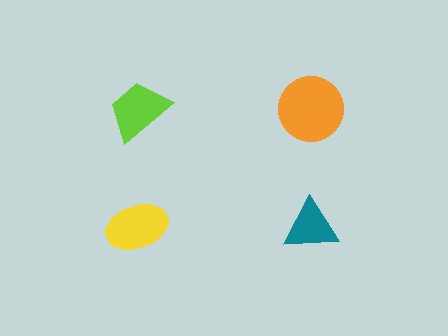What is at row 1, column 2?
An orange circle.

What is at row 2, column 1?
A yellow ellipse.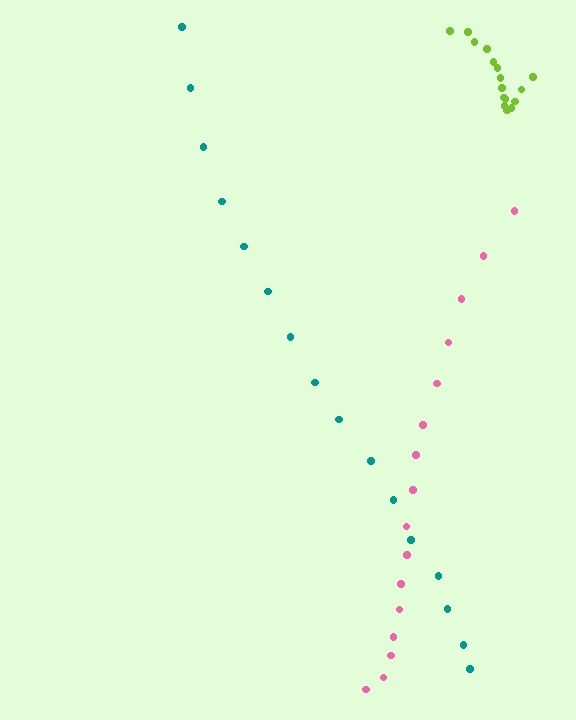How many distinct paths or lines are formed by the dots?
There are 3 distinct paths.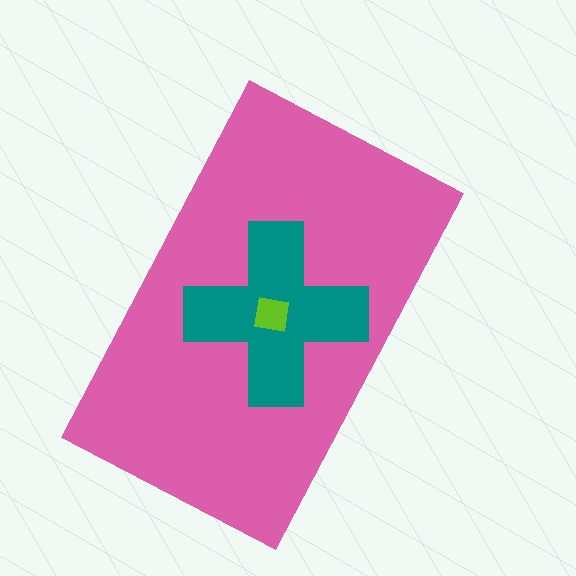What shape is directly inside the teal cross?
The lime square.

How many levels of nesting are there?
3.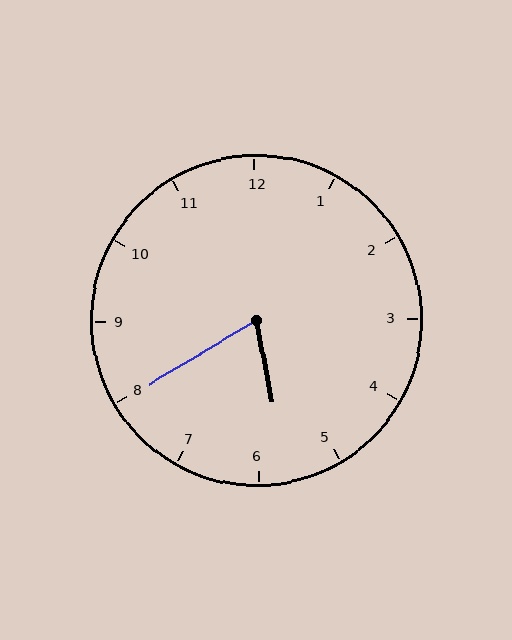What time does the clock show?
5:40.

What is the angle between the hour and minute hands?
Approximately 70 degrees.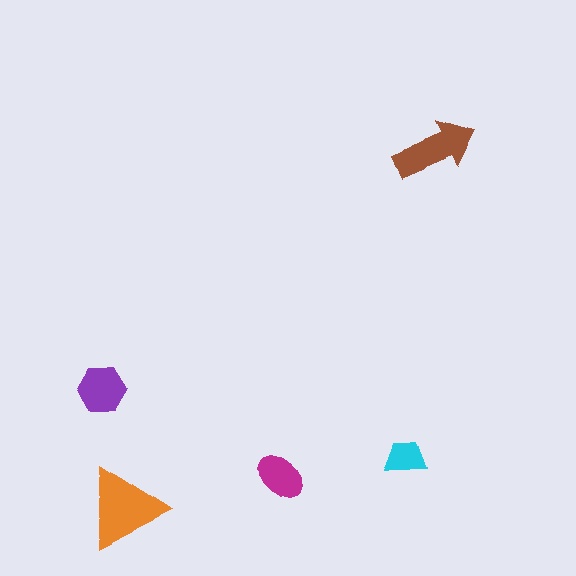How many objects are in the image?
There are 5 objects in the image.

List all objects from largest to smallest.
The orange triangle, the brown arrow, the purple hexagon, the magenta ellipse, the cyan trapezoid.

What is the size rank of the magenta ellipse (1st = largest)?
4th.